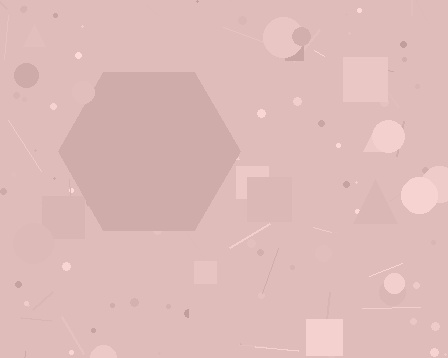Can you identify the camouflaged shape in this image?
The camouflaged shape is a hexagon.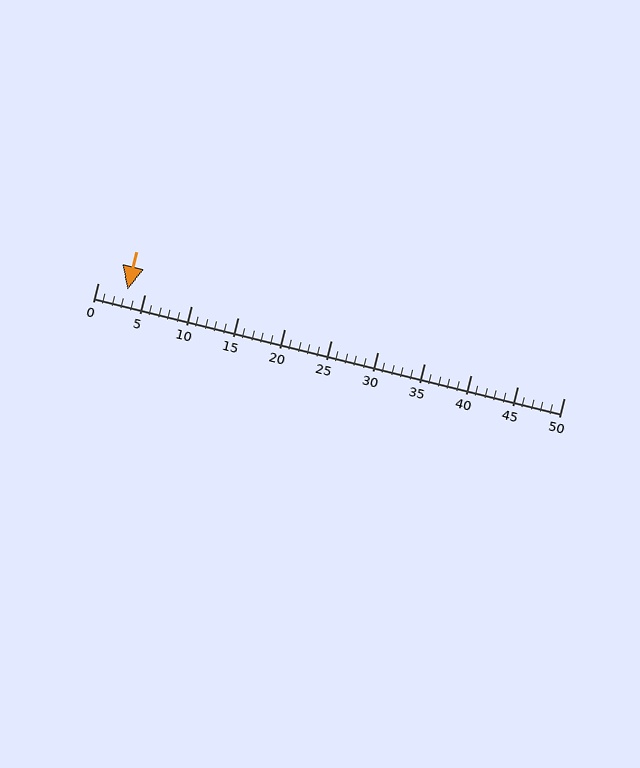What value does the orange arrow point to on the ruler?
The orange arrow points to approximately 3.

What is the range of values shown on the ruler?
The ruler shows values from 0 to 50.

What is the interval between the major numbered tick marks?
The major tick marks are spaced 5 units apart.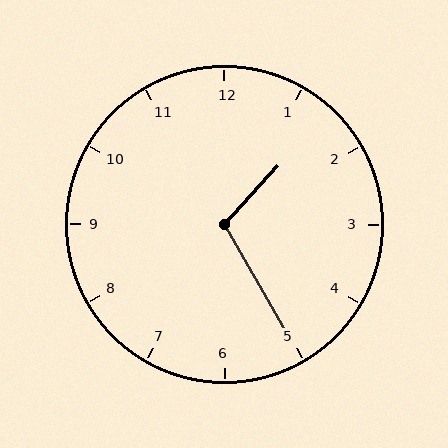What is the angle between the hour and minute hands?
Approximately 108 degrees.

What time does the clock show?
1:25.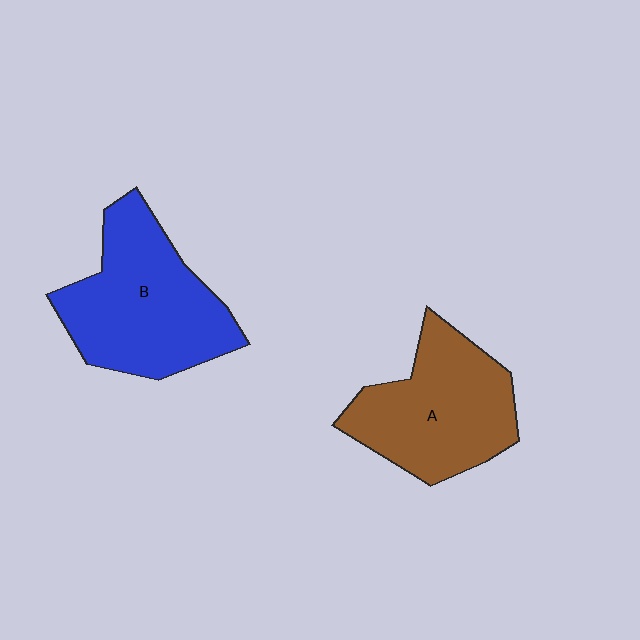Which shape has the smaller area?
Shape A (brown).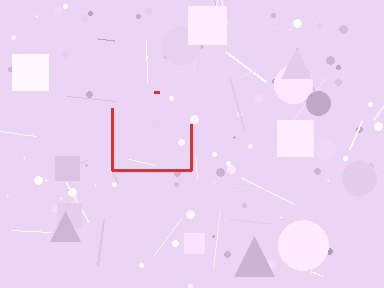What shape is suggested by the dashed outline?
The dashed outline suggests a square.